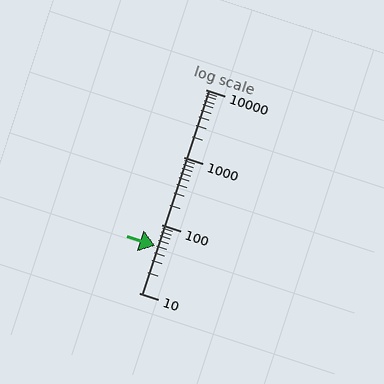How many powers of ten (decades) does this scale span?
The scale spans 3 decades, from 10 to 10000.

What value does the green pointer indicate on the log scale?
The pointer indicates approximately 50.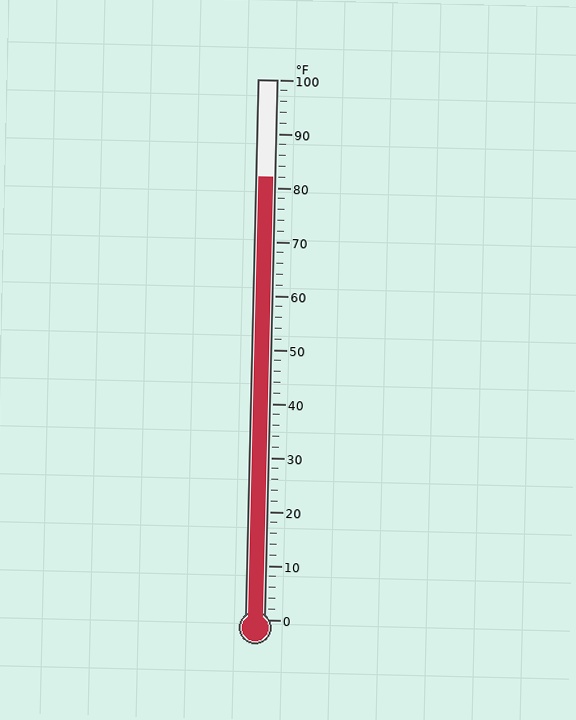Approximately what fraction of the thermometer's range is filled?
The thermometer is filled to approximately 80% of its range.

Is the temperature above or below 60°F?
The temperature is above 60°F.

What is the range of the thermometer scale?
The thermometer scale ranges from 0°F to 100°F.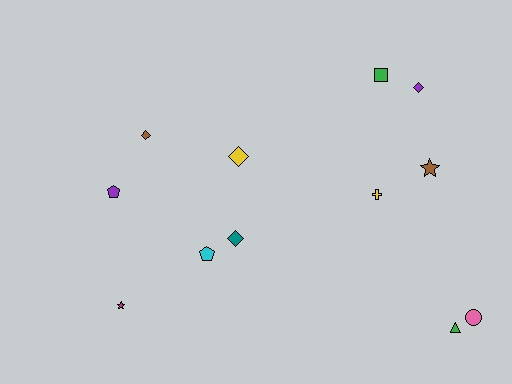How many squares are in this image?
There is 1 square.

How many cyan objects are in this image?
There is 1 cyan object.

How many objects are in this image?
There are 12 objects.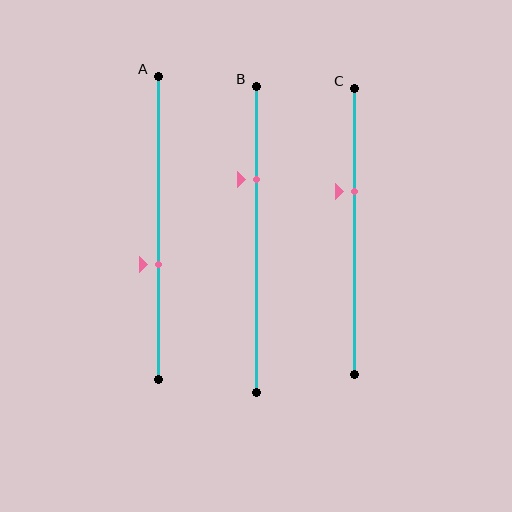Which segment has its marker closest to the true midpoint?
Segment A has its marker closest to the true midpoint.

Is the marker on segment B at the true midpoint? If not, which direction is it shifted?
No, the marker on segment B is shifted upward by about 19% of the segment length.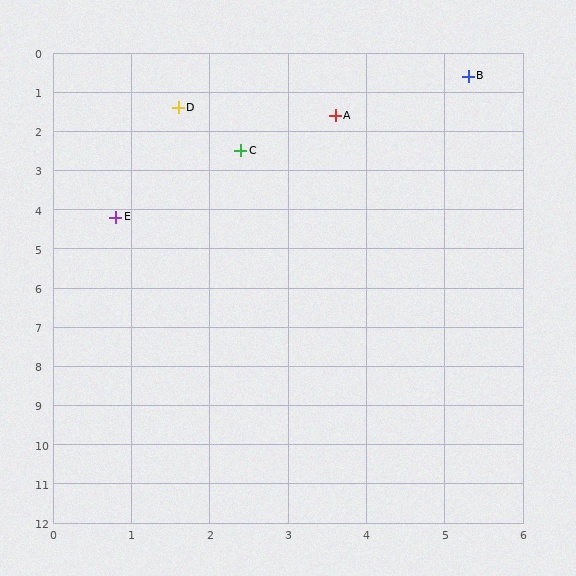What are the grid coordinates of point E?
Point E is at approximately (0.8, 4.2).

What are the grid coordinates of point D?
Point D is at approximately (1.6, 1.4).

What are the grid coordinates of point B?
Point B is at approximately (5.3, 0.6).